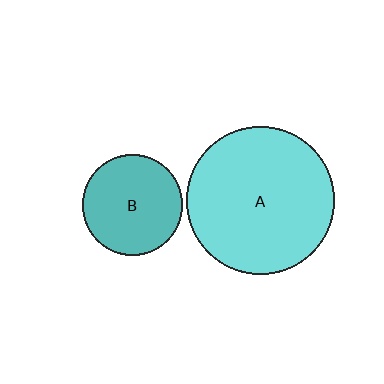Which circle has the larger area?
Circle A (cyan).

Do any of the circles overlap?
No, none of the circles overlap.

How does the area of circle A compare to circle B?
Approximately 2.1 times.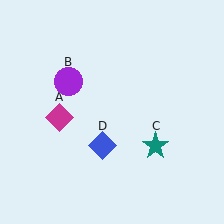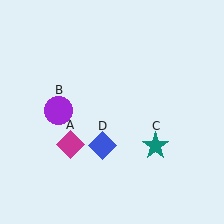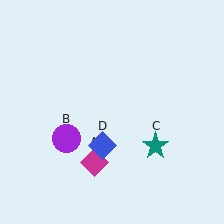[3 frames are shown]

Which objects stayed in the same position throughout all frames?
Teal star (object C) and blue diamond (object D) remained stationary.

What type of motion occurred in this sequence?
The magenta diamond (object A), purple circle (object B) rotated counterclockwise around the center of the scene.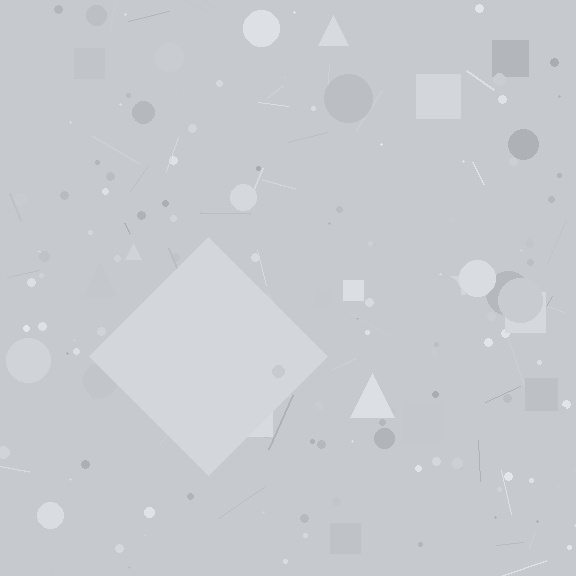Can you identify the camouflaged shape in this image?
The camouflaged shape is a diamond.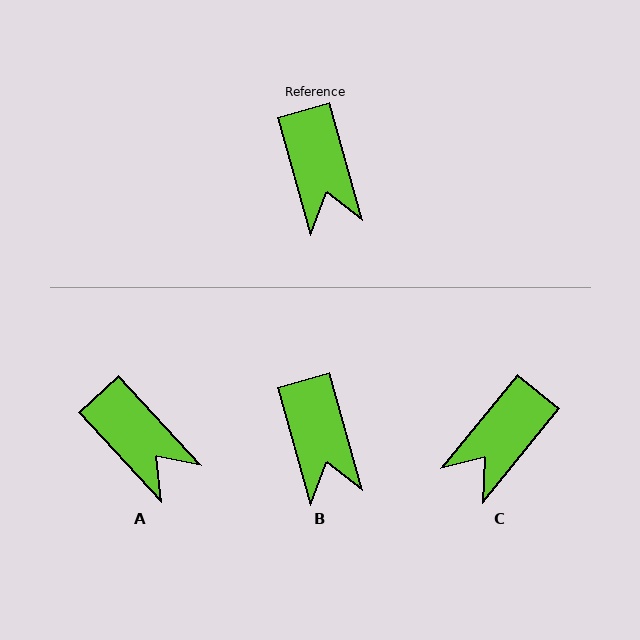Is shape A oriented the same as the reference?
No, it is off by about 27 degrees.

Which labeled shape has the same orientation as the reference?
B.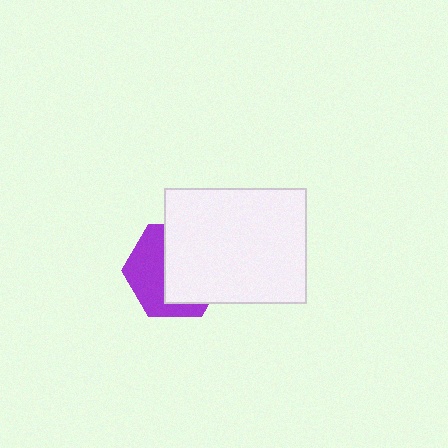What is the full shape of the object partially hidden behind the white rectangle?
The partially hidden object is a purple hexagon.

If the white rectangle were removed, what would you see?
You would see the complete purple hexagon.